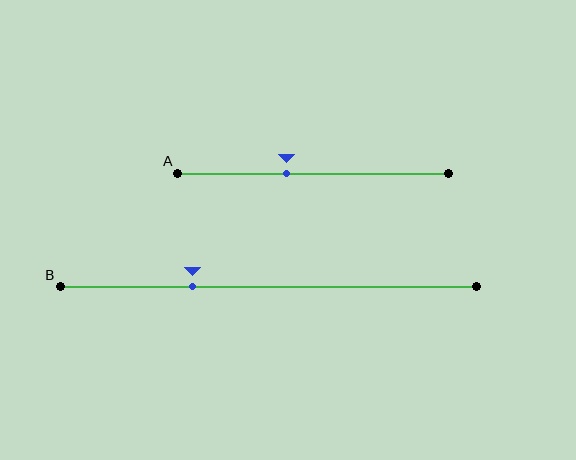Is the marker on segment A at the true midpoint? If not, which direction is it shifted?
No, the marker on segment A is shifted to the left by about 10% of the segment length.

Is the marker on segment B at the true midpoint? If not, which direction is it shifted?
No, the marker on segment B is shifted to the left by about 18% of the segment length.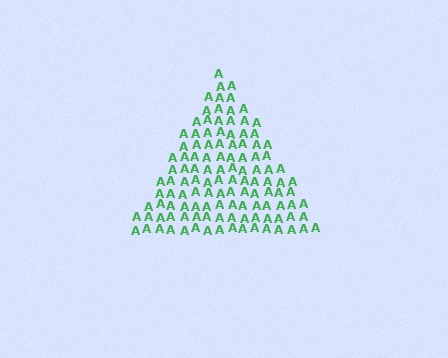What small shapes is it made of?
It is made of small letter A's.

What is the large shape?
The large shape is a triangle.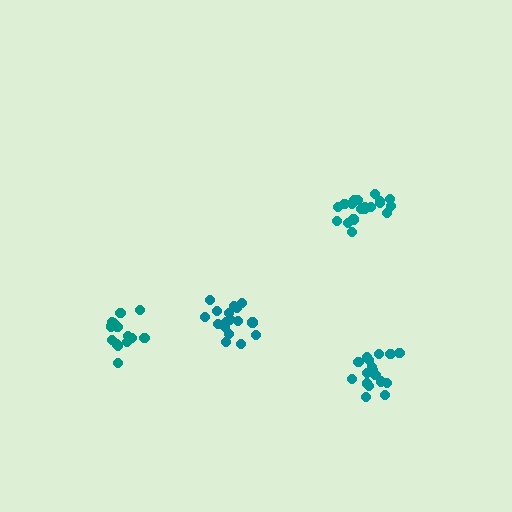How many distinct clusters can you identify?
There are 4 distinct clusters.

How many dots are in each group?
Group 1: 17 dots, Group 2: 20 dots, Group 3: 14 dots, Group 4: 18 dots (69 total).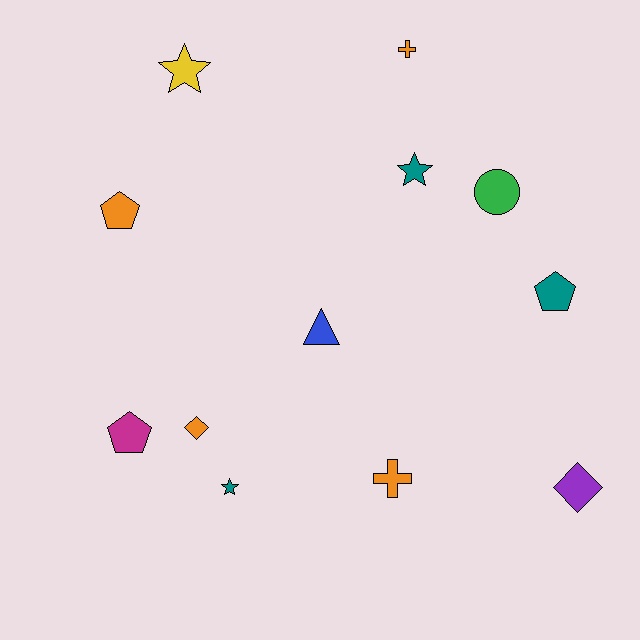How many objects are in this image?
There are 12 objects.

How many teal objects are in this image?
There are 3 teal objects.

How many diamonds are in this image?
There are 2 diamonds.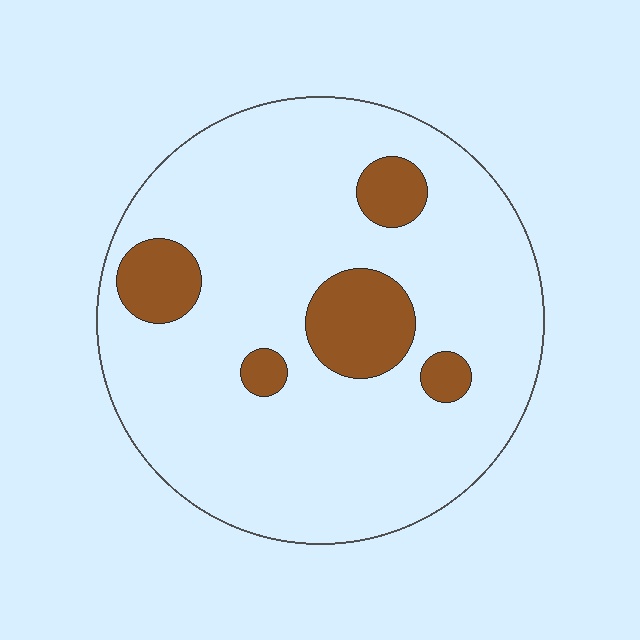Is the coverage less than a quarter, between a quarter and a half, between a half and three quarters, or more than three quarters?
Less than a quarter.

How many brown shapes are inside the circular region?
5.